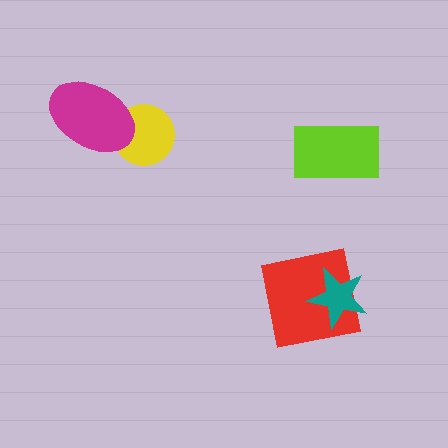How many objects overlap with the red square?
1 object overlaps with the red square.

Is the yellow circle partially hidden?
Yes, it is partially covered by another shape.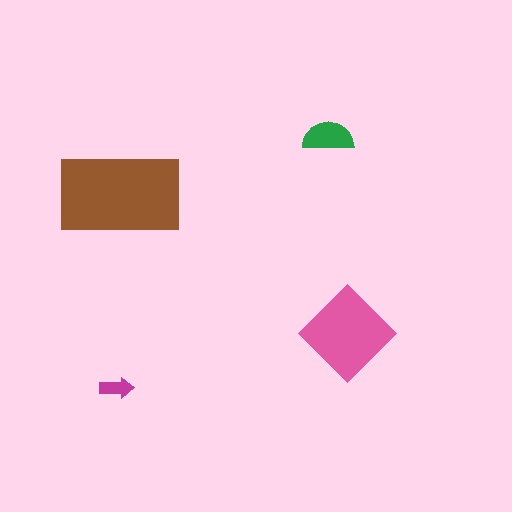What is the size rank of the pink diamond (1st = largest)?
2nd.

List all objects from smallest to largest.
The magenta arrow, the green semicircle, the pink diamond, the brown rectangle.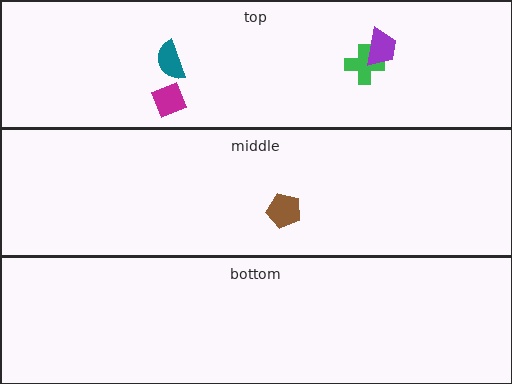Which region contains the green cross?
The top region.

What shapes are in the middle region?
The brown pentagon.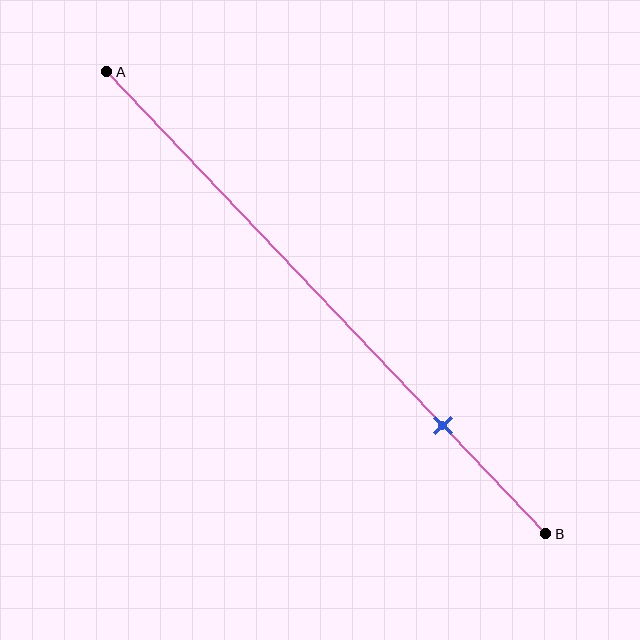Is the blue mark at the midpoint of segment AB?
No, the mark is at about 75% from A, not at the 50% midpoint.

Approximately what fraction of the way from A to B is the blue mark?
The blue mark is approximately 75% of the way from A to B.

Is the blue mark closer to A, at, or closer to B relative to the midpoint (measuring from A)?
The blue mark is closer to point B than the midpoint of segment AB.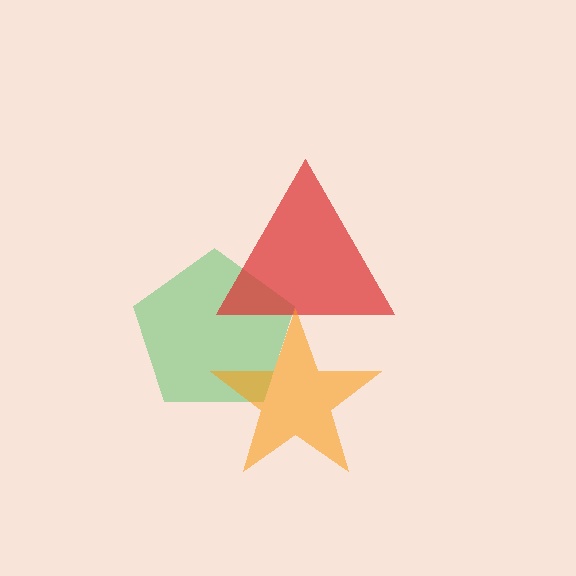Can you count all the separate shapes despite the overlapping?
Yes, there are 3 separate shapes.